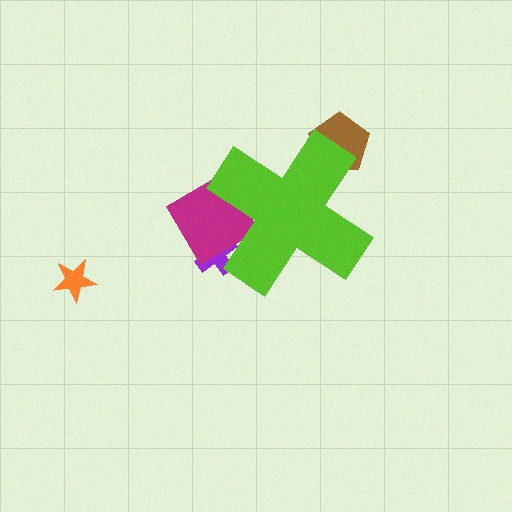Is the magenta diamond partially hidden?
Yes, the magenta diamond is partially hidden behind the lime cross.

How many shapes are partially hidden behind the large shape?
3 shapes are partially hidden.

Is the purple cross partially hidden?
Yes, the purple cross is partially hidden behind the lime cross.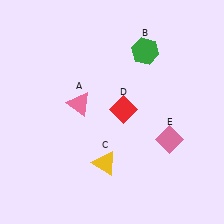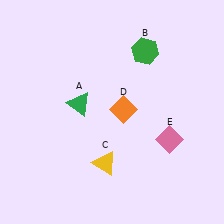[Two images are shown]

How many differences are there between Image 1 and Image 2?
There are 2 differences between the two images.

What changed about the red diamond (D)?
In Image 1, D is red. In Image 2, it changed to orange.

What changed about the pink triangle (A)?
In Image 1, A is pink. In Image 2, it changed to green.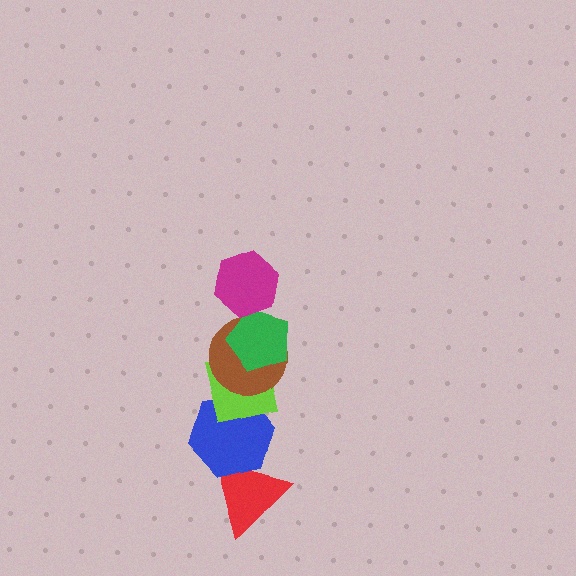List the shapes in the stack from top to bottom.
From top to bottom: the magenta hexagon, the green pentagon, the brown circle, the lime square, the blue hexagon, the red triangle.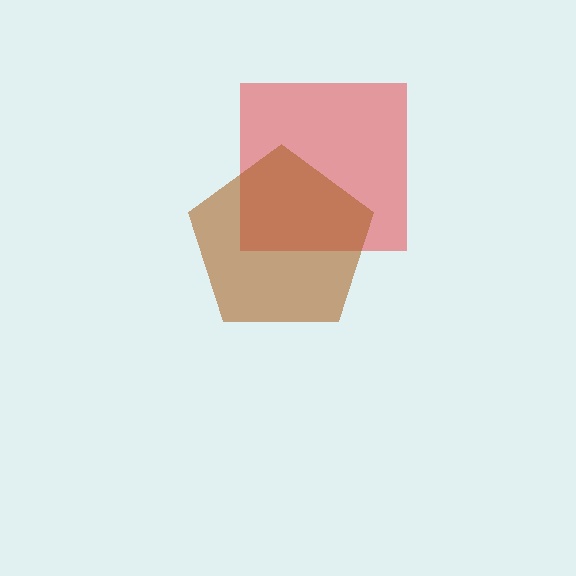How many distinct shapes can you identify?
There are 2 distinct shapes: a red square, a brown pentagon.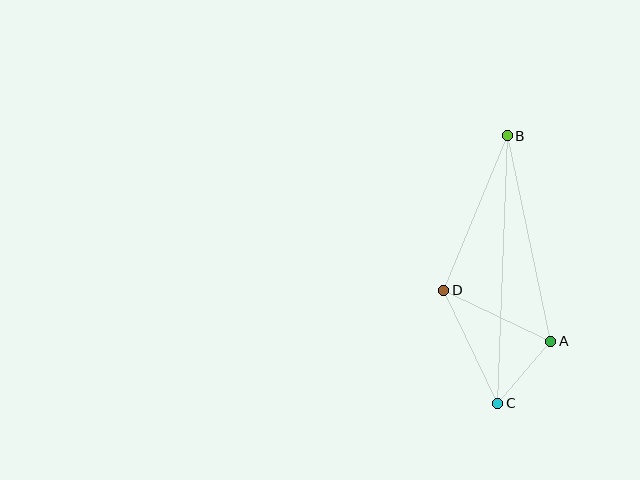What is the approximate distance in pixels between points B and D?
The distance between B and D is approximately 167 pixels.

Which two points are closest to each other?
Points A and C are closest to each other.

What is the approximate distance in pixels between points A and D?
The distance between A and D is approximately 119 pixels.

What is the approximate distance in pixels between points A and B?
The distance between A and B is approximately 210 pixels.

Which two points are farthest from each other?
Points B and C are farthest from each other.